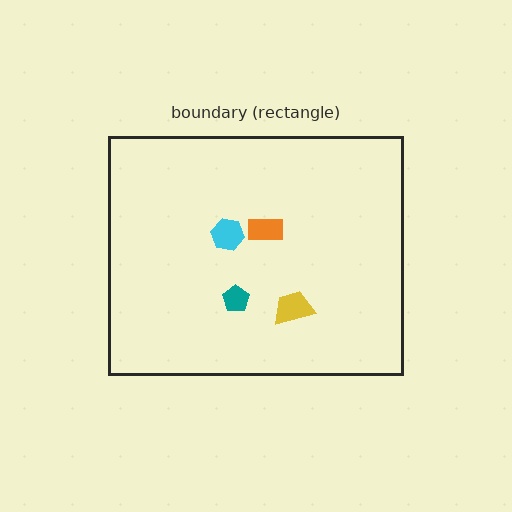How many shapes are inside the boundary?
4 inside, 0 outside.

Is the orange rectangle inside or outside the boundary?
Inside.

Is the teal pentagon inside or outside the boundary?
Inside.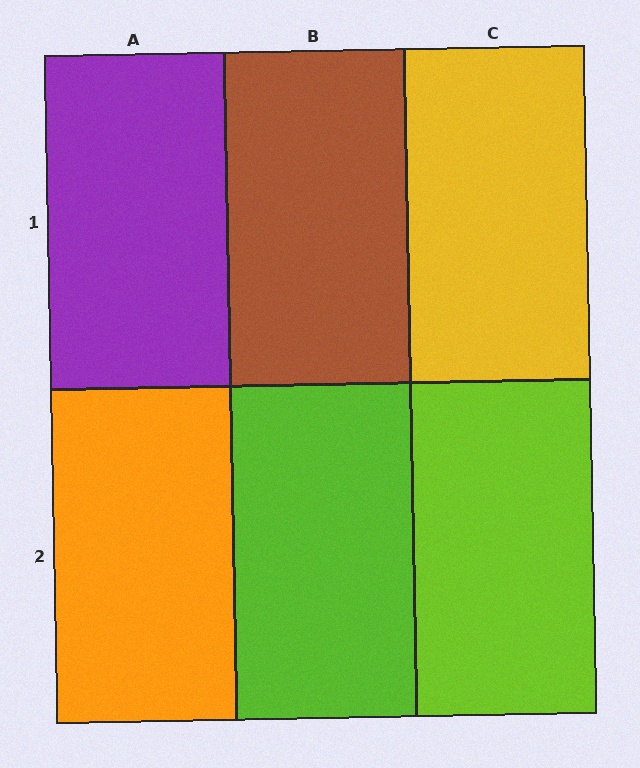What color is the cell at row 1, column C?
Yellow.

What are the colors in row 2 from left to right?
Orange, lime, lime.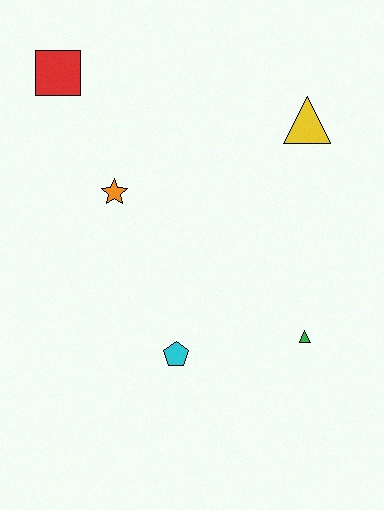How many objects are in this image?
There are 5 objects.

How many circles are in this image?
There are no circles.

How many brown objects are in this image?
There are no brown objects.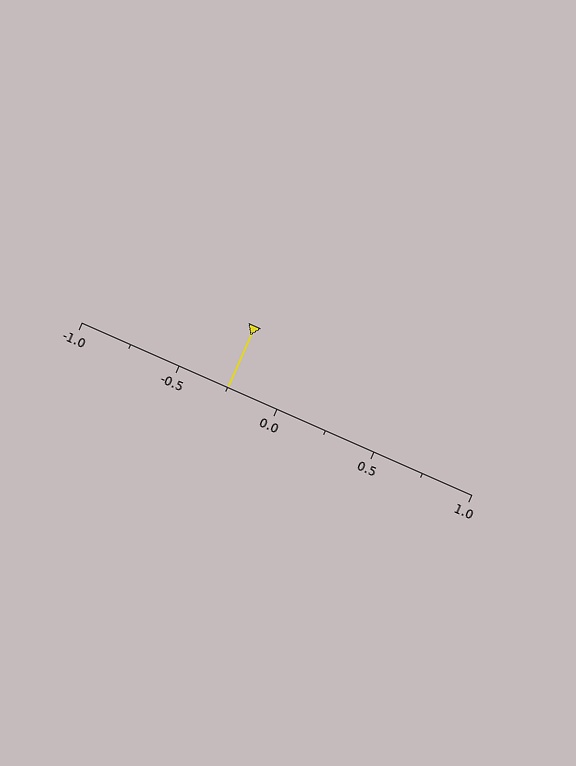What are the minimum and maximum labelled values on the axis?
The axis runs from -1.0 to 1.0.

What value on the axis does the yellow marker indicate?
The marker indicates approximately -0.25.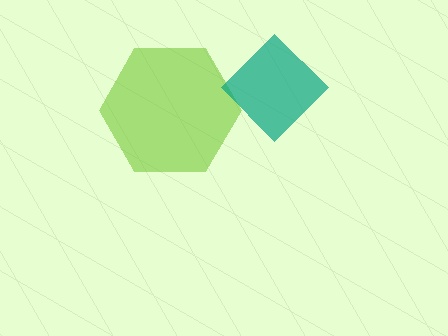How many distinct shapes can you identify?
There are 2 distinct shapes: a lime hexagon, a teal diamond.